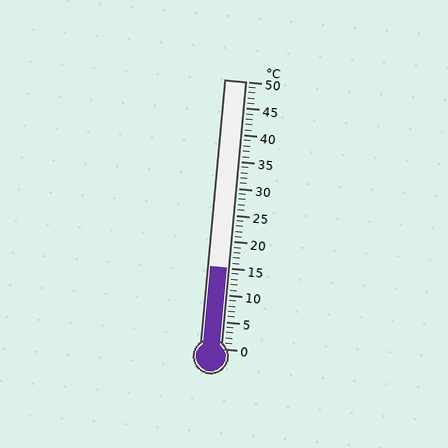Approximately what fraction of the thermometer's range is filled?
The thermometer is filled to approximately 30% of its range.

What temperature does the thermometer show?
The thermometer shows approximately 15°C.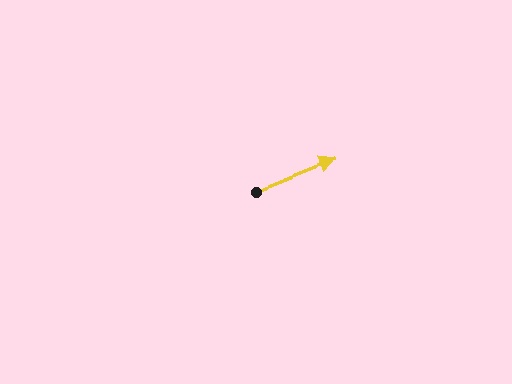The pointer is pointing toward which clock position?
Roughly 2 o'clock.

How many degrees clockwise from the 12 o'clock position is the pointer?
Approximately 69 degrees.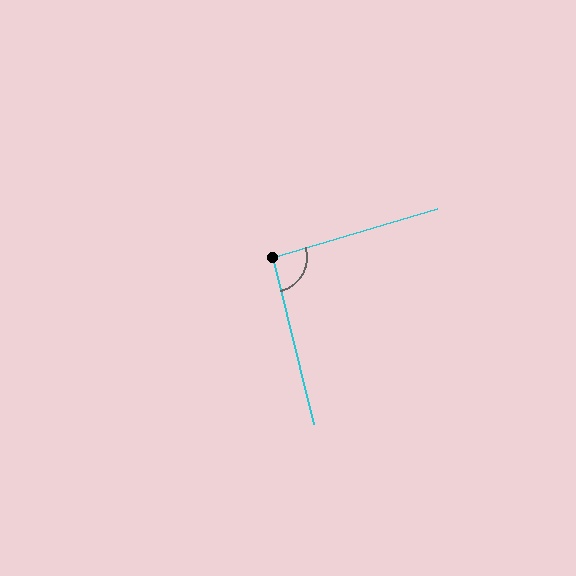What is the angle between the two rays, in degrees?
Approximately 93 degrees.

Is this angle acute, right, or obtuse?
It is approximately a right angle.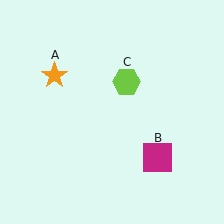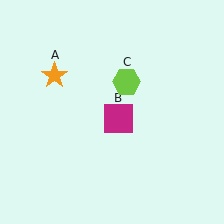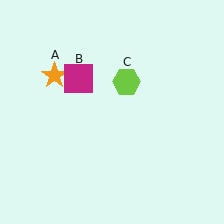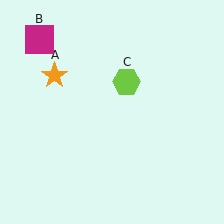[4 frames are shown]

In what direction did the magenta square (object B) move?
The magenta square (object B) moved up and to the left.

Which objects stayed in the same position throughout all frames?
Orange star (object A) and lime hexagon (object C) remained stationary.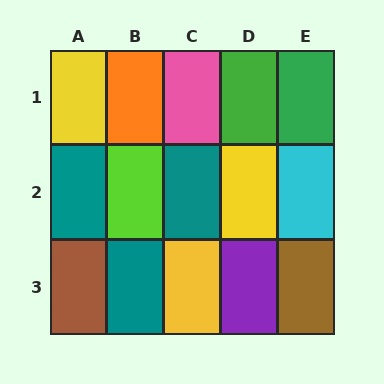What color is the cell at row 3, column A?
Brown.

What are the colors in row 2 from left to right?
Teal, lime, teal, yellow, cyan.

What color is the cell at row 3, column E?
Brown.